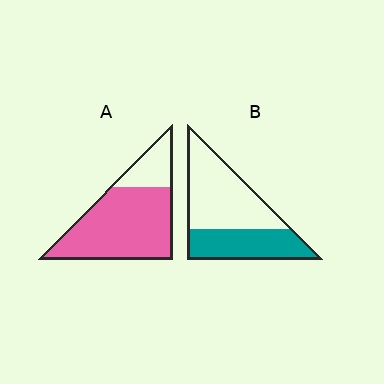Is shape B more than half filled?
No.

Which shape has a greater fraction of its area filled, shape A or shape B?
Shape A.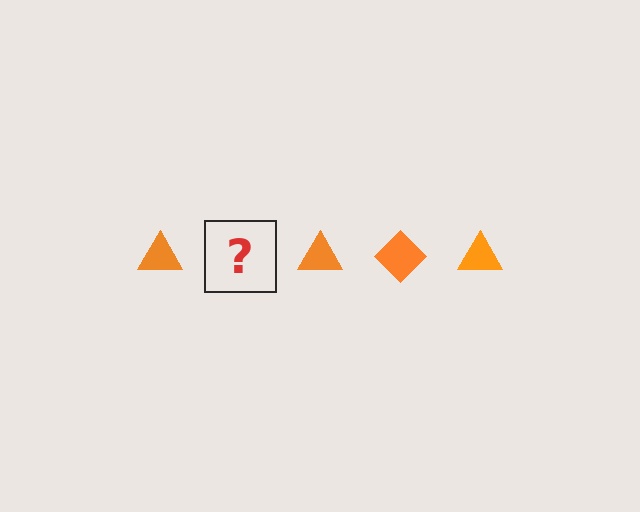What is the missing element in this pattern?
The missing element is an orange diamond.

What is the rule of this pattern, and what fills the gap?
The rule is that the pattern cycles through triangle, diamond shapes in orange. The gap should be filled with an orange diamond.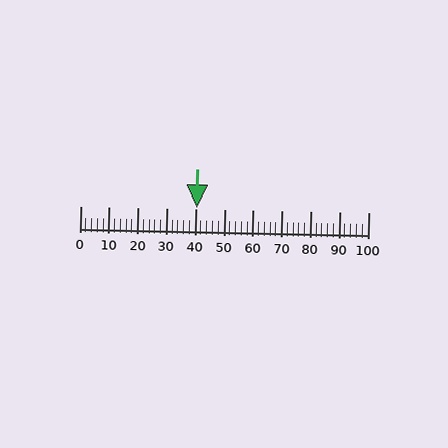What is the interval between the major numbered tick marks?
The major tick marks are spaced 10 units apart.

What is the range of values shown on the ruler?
The ruler shows values from 0 to 100.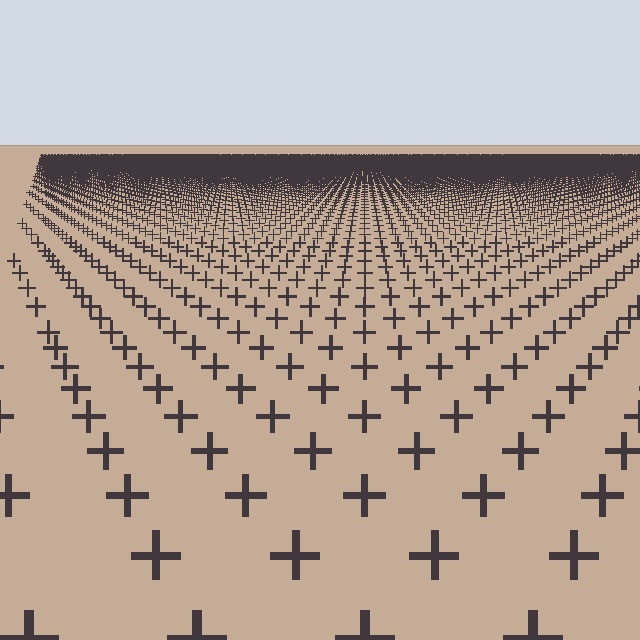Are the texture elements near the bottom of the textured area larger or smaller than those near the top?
Larger. Near the bottom, elements are closer to the viewer and appear at a bigger on-screen size.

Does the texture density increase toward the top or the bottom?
Density increases toward the top.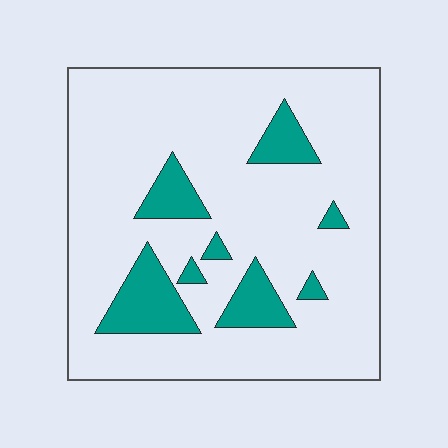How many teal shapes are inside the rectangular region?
8.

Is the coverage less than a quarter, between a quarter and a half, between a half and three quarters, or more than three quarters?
Less than a quarter.